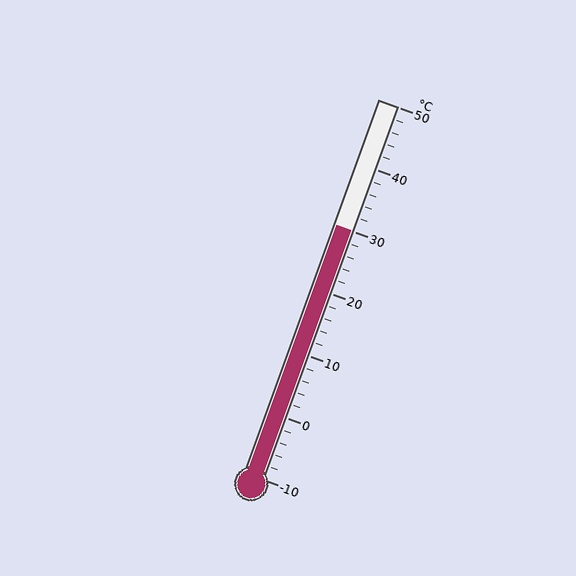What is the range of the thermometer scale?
The thermometer scale ranges from -10°C to 50°C.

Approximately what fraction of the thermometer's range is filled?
The thermometer is filled to approximately 65% of its range.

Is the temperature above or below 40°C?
The temperature is below 40°C.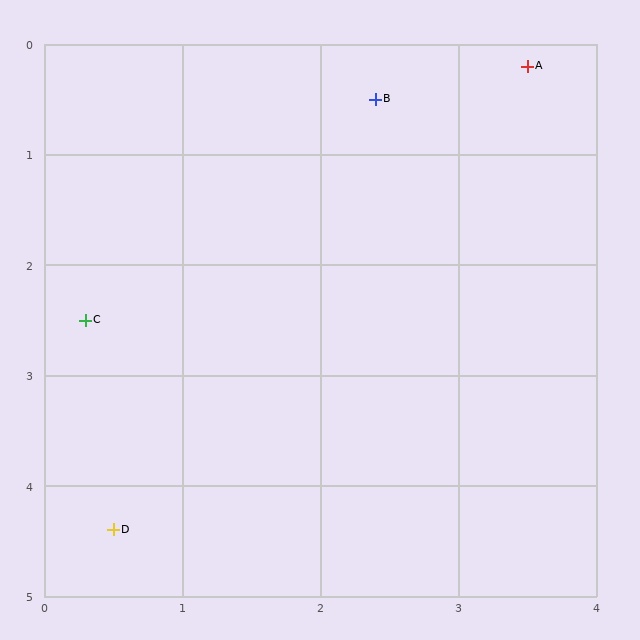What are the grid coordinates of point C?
Point C is at approximately (0.3, 2.5).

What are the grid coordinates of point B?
Point B is at approximately (2.4, 0.5).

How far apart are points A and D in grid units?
Points A and D are about 5.2 grid units apart.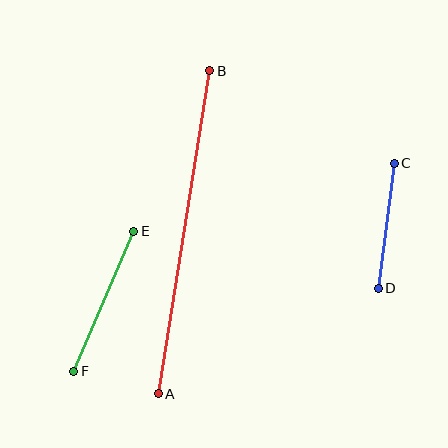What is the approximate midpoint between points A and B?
The midpoint is at approximately (184, 232) pixels.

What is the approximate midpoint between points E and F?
The midpoint is at approximately (104, 301) pixels.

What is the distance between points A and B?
The distance is approximately 327 pixels.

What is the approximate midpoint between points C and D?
The midpoint is at approximately (386, 226) pixels.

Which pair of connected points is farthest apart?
Points A and B are farthest apart.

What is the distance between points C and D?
The distance is approximately 126 pixels.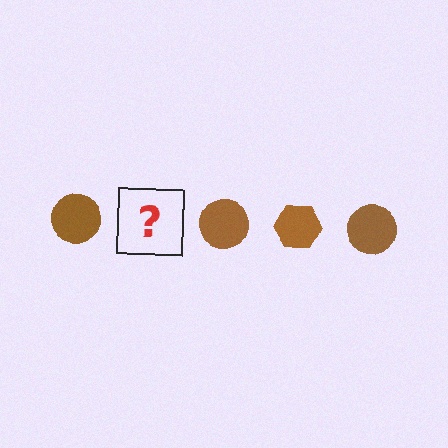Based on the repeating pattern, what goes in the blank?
The blank should be a brown hexagon.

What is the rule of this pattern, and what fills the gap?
The rule is that the pattern cycles through circle, hexagon shapes in brown. The gap should be filled with a brown hexagon.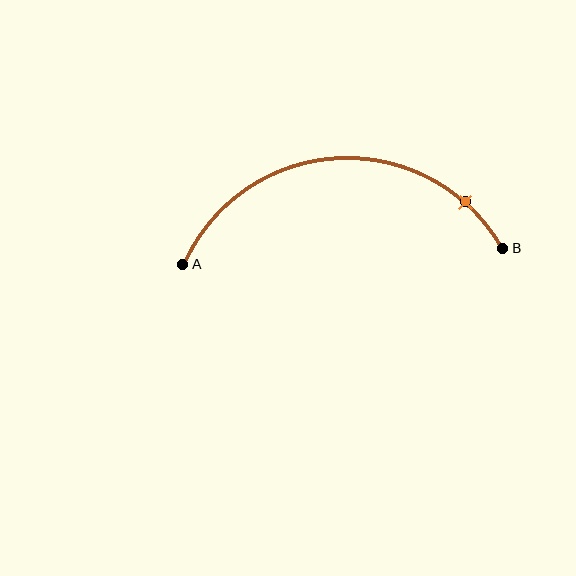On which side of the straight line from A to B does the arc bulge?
The arc bulges above the straight line connecting A and B.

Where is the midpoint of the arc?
The arc midpoint is the point on the curve farthest from the straight line joining A and B. It sits above that line.